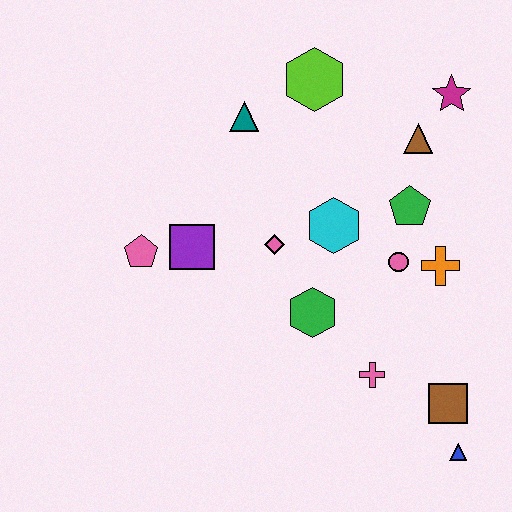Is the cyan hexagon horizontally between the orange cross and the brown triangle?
No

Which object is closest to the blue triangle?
The brown square is closest to the blue triangle.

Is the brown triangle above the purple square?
Yes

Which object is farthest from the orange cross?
The pink pentagon is farthest from the orange cross.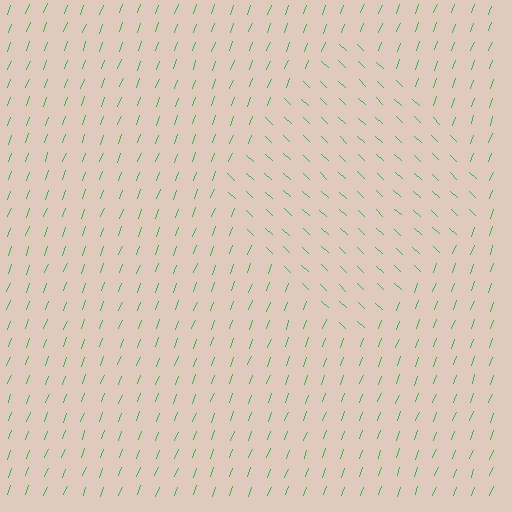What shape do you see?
I see a diamond.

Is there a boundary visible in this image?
Yes, there is a texture boundary formed by a change in line orientation.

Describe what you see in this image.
The image is filled with small green line segments. A diamond region in the image has lines oriented differently from the surrounding lines, creating a visible texture boundary.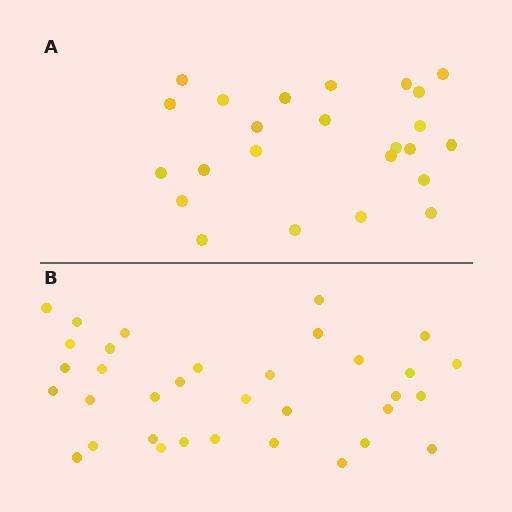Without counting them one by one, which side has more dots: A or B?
Region B (the bottom region) has more dots.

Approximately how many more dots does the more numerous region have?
Region B has roughly 10 or so more dots than region A.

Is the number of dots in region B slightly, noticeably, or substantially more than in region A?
Region B has noticeably more, but not dramatically so. The ratio is roughly 1.4 to 1.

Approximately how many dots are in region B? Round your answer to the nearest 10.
About 30 dots. (The exact count is 34, which rounds to 30.)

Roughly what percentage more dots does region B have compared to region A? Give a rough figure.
About 40% more.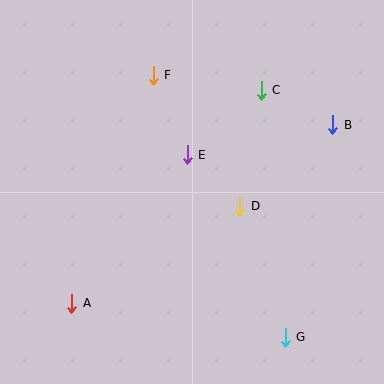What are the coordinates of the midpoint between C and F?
The midpoint between C and F is at (207, 83).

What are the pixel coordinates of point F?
Point F is at (153, 75).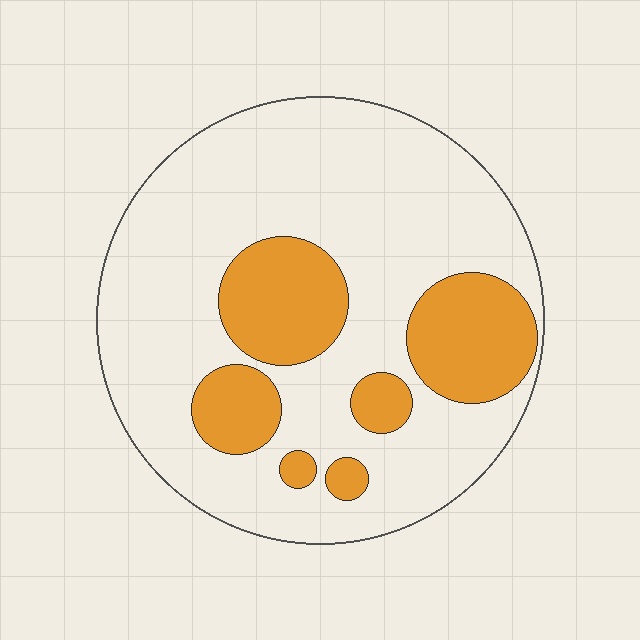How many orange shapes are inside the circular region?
6.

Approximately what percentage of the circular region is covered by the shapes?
Approximately 25%.